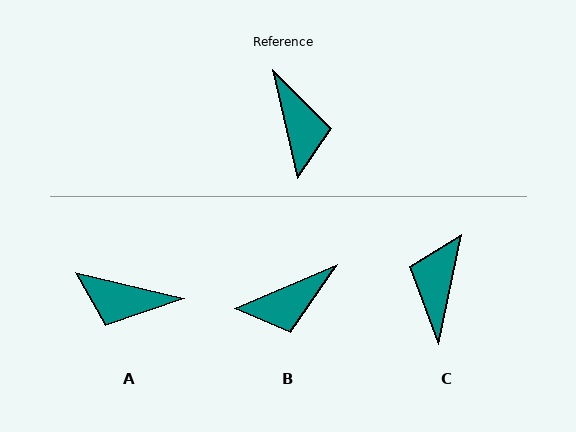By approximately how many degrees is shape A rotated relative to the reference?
Approximately 116 degrees clockwise.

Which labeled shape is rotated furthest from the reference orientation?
C, about 156 degrees away.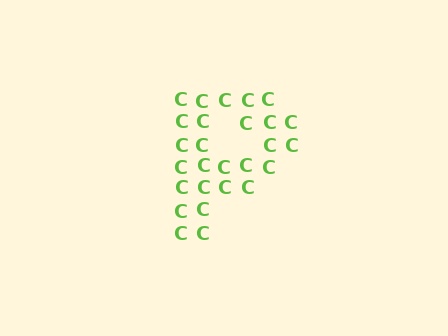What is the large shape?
The large shape is the letter P.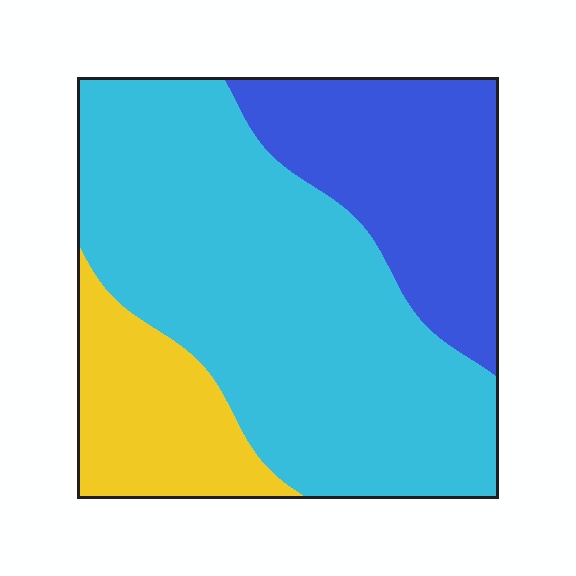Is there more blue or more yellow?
Blue.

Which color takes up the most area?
Cyan, at roughly 60%.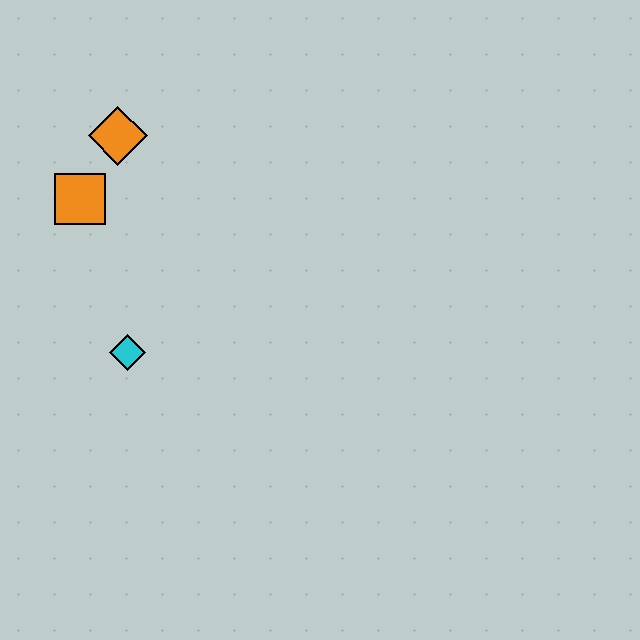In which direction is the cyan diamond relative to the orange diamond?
The cyan diamond is below the orange diamond.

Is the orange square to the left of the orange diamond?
Yes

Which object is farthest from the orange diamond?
The cyan diamond is farthest from the orange diamond.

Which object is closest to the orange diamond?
The orange square is closest to the orange diamond.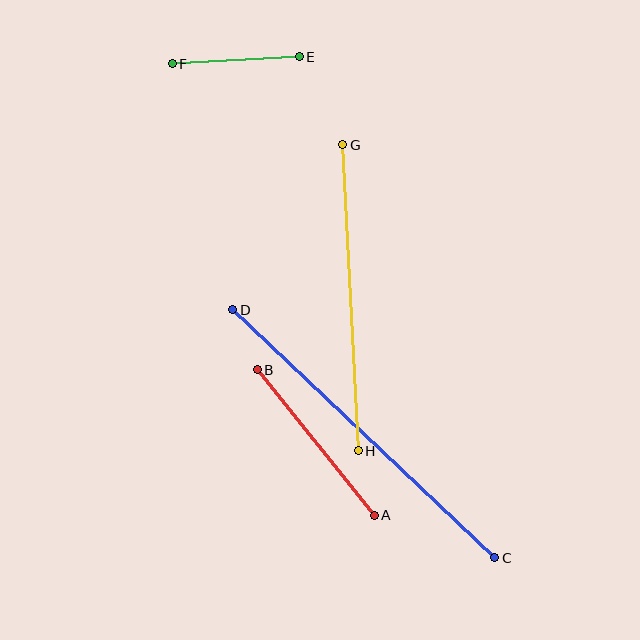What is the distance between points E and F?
The distance is approximately 127 pixels.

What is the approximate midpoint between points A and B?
The midpoint is at approximately (316, 443) pixels.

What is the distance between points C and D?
The distance is approximately 361 pixels.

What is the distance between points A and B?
The distance is approximately 186 pixels.